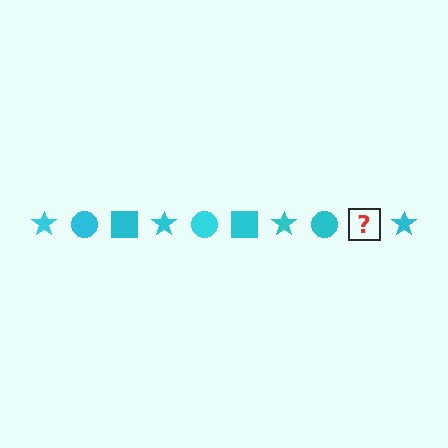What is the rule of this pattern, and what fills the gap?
The rule is that the pattern cycles through star, circle, square shapes in cyan. The gap should be filled with a cyan square.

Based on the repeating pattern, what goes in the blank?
The blank should be a cyan square.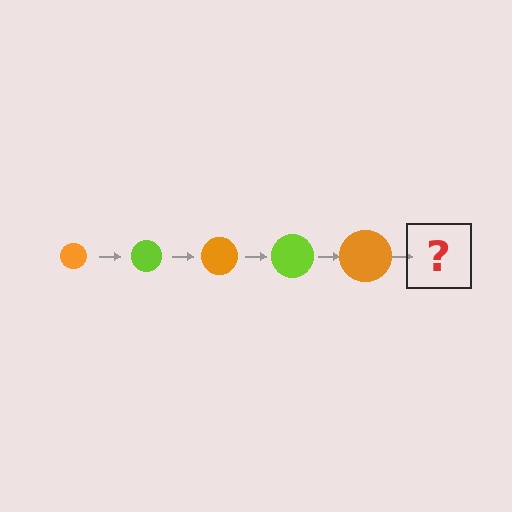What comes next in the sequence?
The next element should be a lime circle, larger than the previous one.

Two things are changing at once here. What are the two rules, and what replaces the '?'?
The two rules are that the circle grows larger each step and the color cycles through orange and lime. The '?' should be a lime circle, larger than the previous one.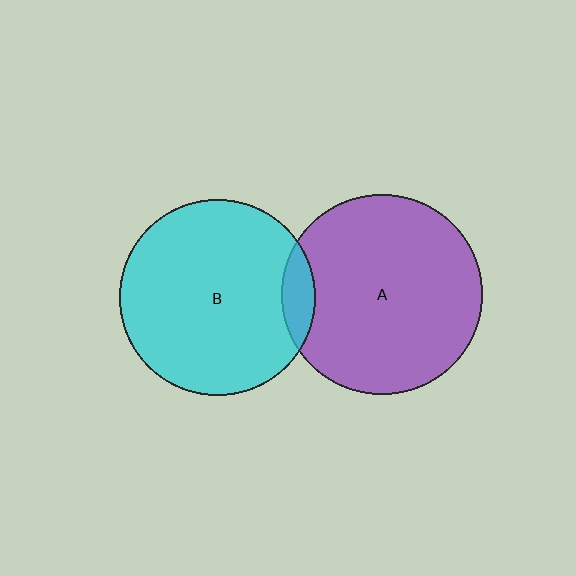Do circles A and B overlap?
Yes.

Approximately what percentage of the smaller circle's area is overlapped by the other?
Approximately 10%.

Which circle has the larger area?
Circle A (purple).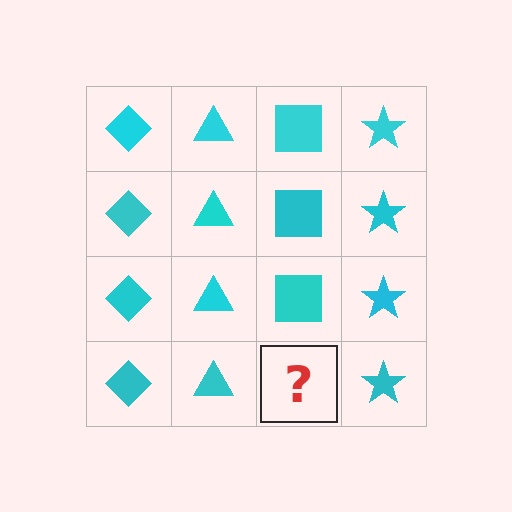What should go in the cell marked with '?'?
The missing cell should contain a cyan square.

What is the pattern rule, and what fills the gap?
The rule is that each column has a consistent shape. The gap should be filled with a cyan square.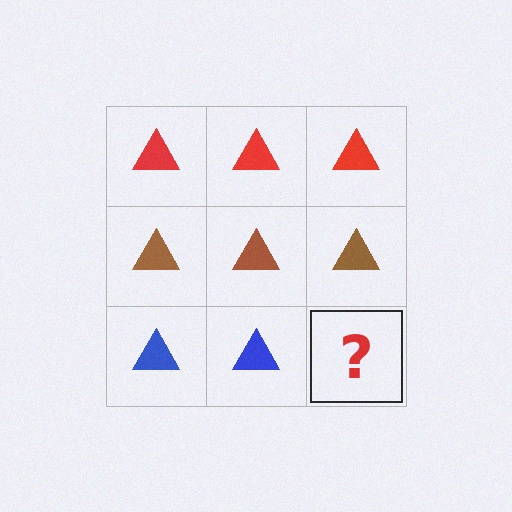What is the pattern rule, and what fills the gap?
The rule is that each row has a consistent color. The gap should be filled with a blue triangle.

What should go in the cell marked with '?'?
The missing cell should contain a blue triangle.